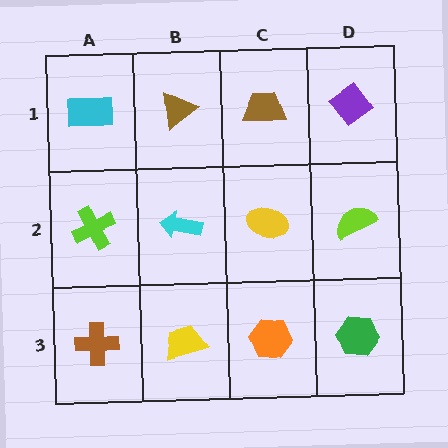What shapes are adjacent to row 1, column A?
A lime cross (row 2, column A), a brown triangle (row 1, column B).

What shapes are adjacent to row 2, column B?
A brown triangle (row 1, column B), a yellow trapezoid (row 3, column B), a lime cross (row 2, column A), a yellow ellipse (row 2, column C).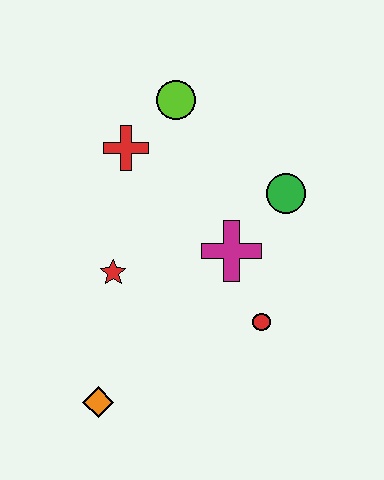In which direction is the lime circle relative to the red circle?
The lime circle is above the red circle.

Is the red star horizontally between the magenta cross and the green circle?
No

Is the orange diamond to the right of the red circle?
No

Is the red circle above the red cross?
No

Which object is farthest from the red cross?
The orange diamond is farthest from the red cross.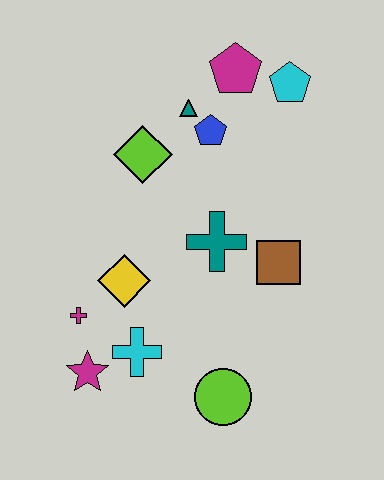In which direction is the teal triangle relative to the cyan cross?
The teal triangle is above the cyan cross.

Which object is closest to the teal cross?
The brown square is closest to the teal cross.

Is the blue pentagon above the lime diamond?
Yes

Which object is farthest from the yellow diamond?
The cyan pentagon is farthest from the yellow diamond.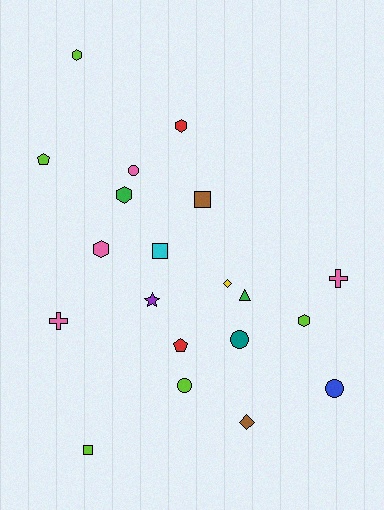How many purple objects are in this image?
There is 1 purple object.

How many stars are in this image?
There is 1 star.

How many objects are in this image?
There are 20 objects.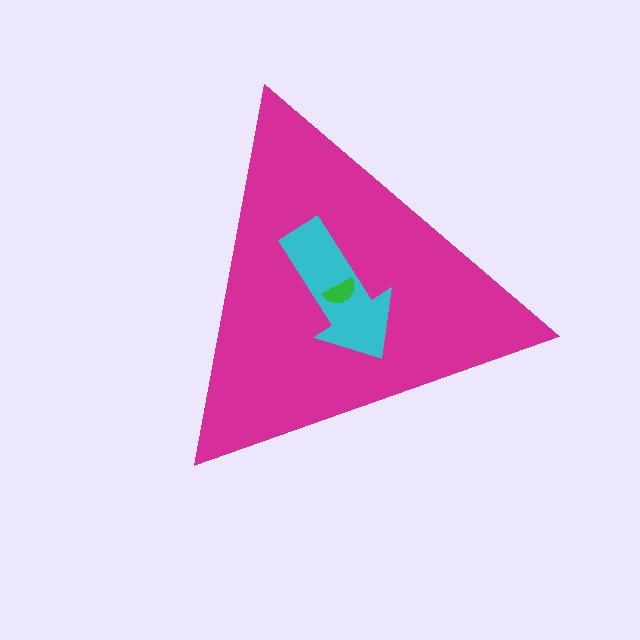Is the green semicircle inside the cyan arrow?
Yes.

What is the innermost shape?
The green semicircle.